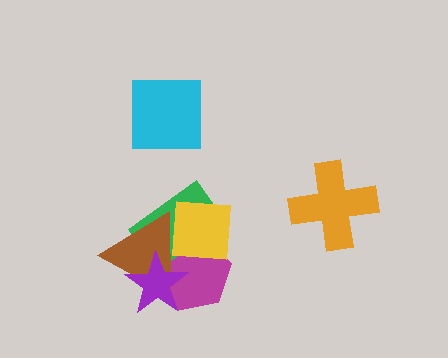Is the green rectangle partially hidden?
Yes, it is partially covered by another shape.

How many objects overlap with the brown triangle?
4 objects overlap with the brown triangle.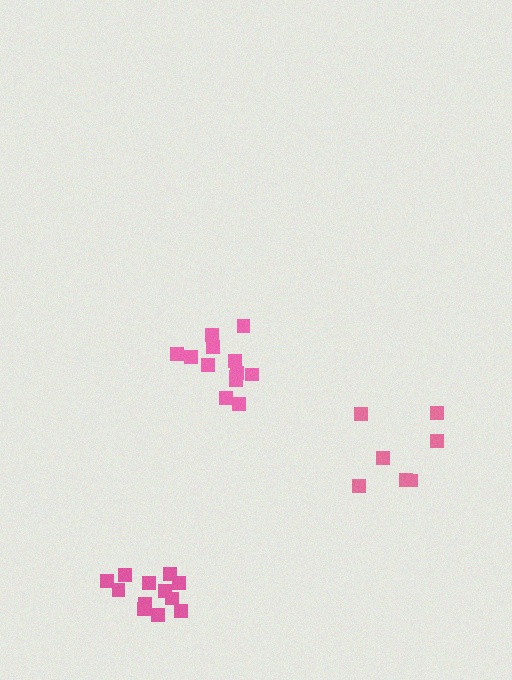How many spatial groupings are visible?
There are 3 spatial groupings.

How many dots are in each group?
Group 1: 13 dots, Group 2: 12 dots, Group 3: 7 dots (32 total).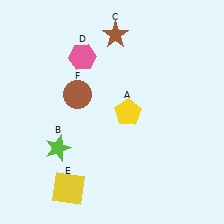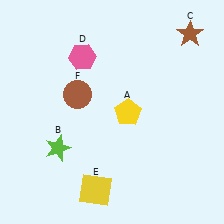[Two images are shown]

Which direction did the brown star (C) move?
The brown star (C) moved right.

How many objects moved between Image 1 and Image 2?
2 objects moved between the two images.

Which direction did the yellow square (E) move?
The yellow square (E) moved right.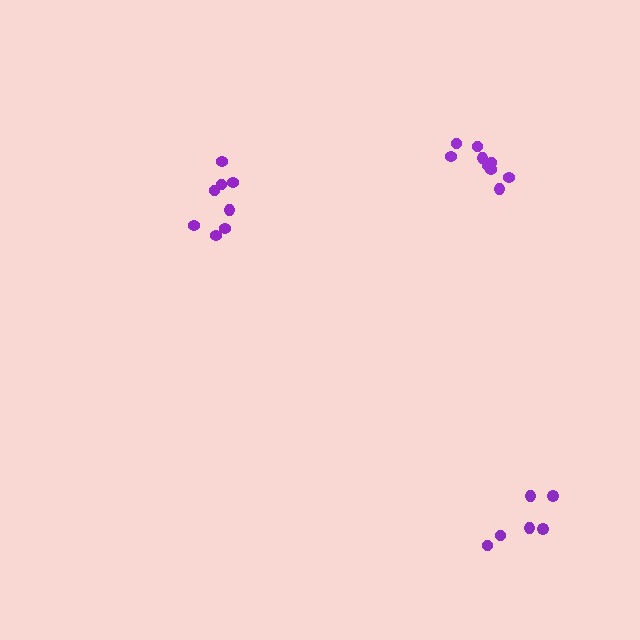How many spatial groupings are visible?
There are 3 spatial groupings.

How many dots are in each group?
Group 1: 8 dots, Group 2: 9 dots, Group 3: 6 dots (23 total).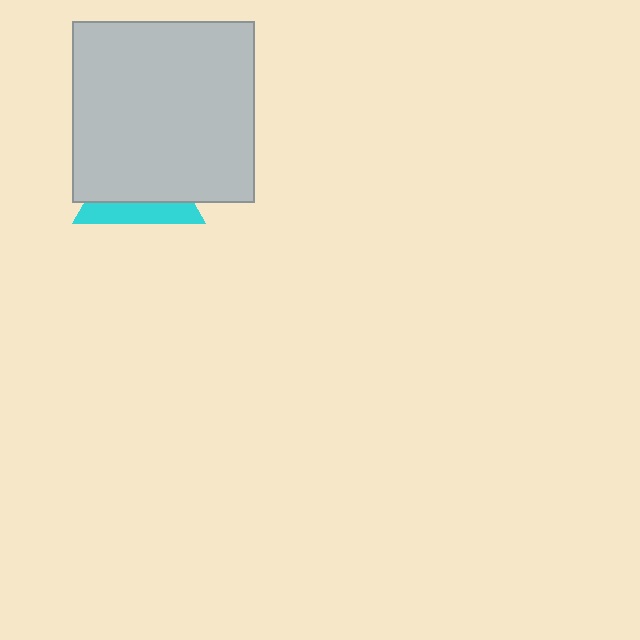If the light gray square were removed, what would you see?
You would see the complete cyan triangle.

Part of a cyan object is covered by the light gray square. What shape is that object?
It is a triangle.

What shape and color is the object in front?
The object in front is a light gray square.